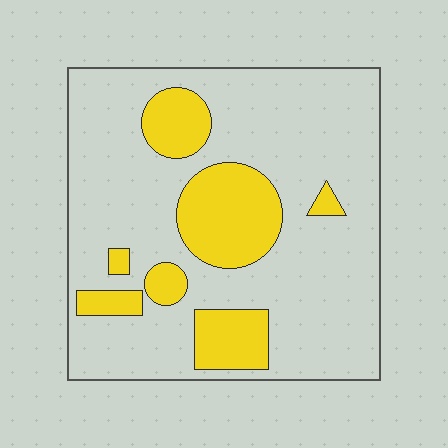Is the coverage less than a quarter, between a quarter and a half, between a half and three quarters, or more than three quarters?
Less than a quarter.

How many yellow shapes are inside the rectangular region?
7.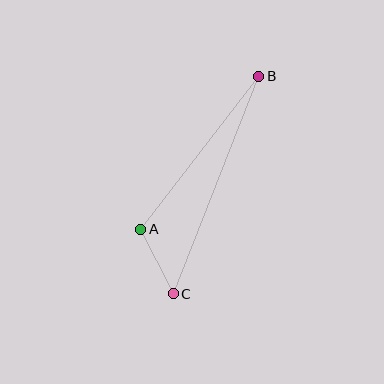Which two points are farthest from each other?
Points B and C are farthest from each other.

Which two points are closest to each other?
Points A and C are closest to each other.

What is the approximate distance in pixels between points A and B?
The distance between A and B is approximately 193 pixels.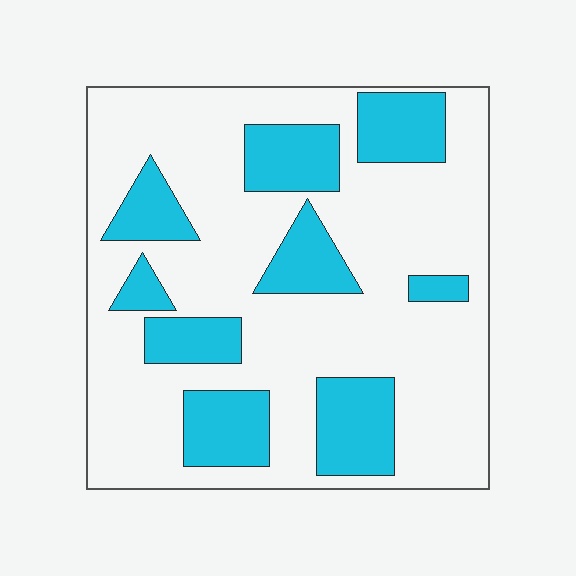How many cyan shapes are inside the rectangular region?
9.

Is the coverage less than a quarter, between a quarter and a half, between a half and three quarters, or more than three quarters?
Between a quarter and a half.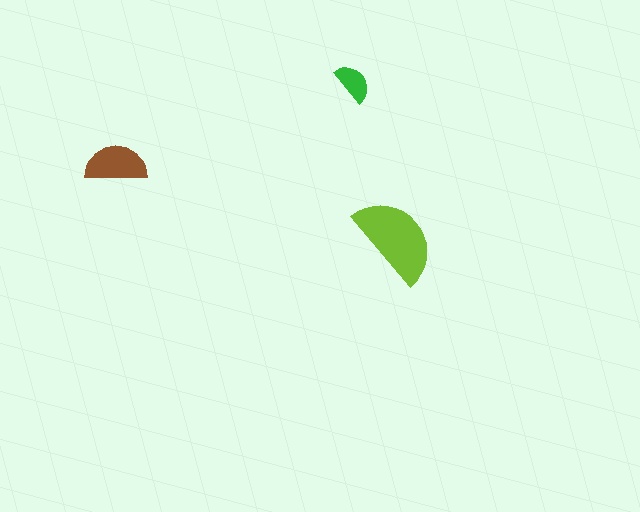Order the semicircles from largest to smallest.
the lime one, the brown one, the green one.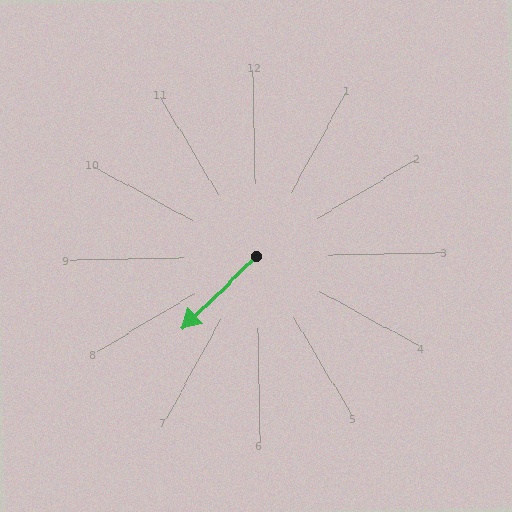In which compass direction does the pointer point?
Southwest.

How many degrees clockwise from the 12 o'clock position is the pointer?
Approximately 227 degrees.